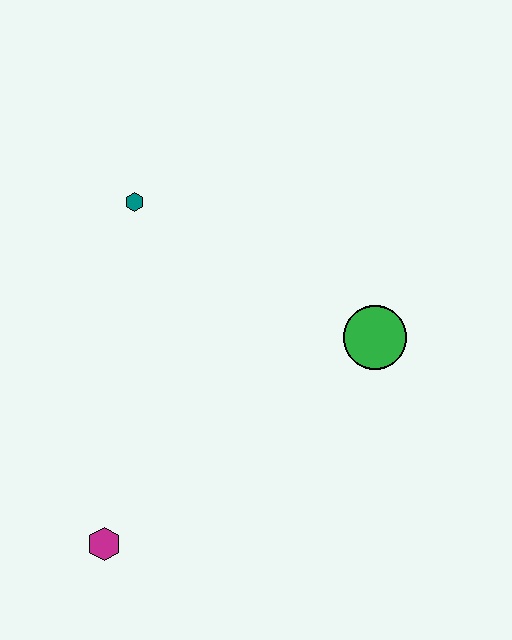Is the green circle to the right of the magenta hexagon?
Yes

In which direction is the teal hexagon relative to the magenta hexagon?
The teal hexagon is above the magenta hexagon.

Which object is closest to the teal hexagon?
The green circle is closest to the teal hexagon.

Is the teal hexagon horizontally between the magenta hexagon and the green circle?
Yes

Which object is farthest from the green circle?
The magenta hexagon is farthest from the green circle.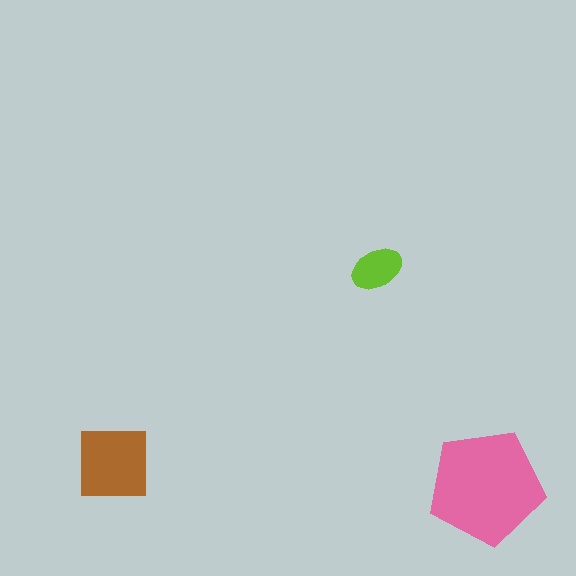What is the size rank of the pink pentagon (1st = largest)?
1st.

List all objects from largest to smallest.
The pink pentagon, the brown square, the lime ellipse.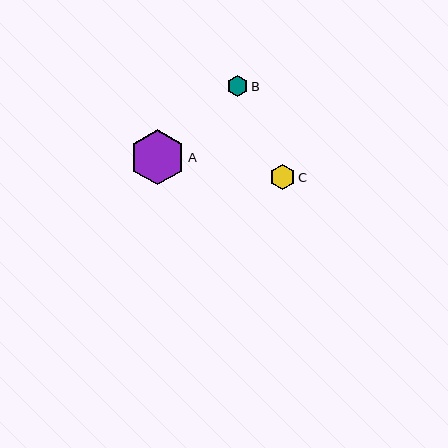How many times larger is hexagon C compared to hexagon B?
Hexagon C is approximately 1.2 times the size of hexagon B.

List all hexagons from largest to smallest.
From largest to smallest: A, C, B.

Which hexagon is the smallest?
Hexagon B is the smallest with a size of approximately 22 pixels.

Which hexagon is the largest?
Hexagon A is the largest with a size of approximately 55 pixels.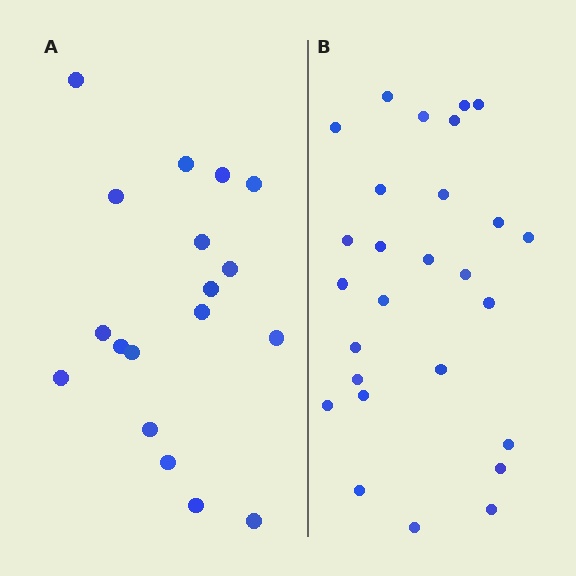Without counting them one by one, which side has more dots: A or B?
Region B (the right region) has more dots.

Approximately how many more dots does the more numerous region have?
Region B has roughly 8 or so more dots than region A.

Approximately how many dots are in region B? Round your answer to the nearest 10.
About 30 dots. (The exact count is 27, which rounds to 30.)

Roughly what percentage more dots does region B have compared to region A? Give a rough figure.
About 50% more.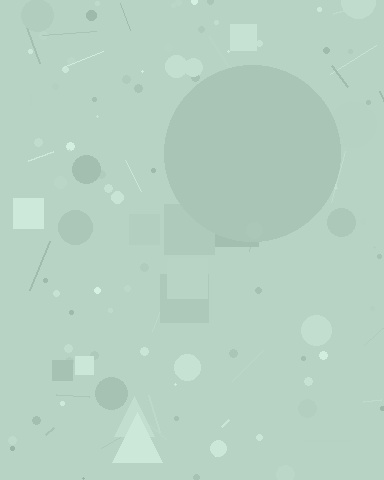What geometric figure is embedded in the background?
A circle is embedded in the background.